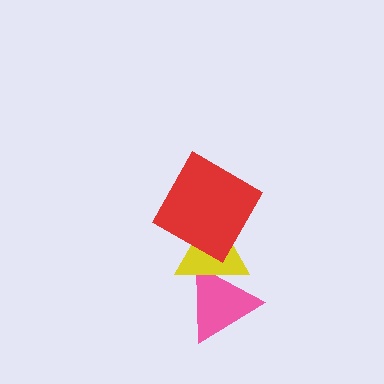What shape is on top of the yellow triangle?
The red square is on top of the yellow triangle.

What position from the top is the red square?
The red square is 1st from the top.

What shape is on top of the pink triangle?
The yellow triangle is on top of the pink triangle.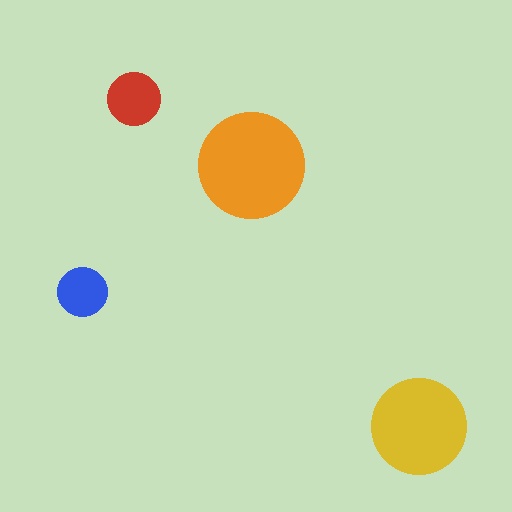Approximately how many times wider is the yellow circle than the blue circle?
About 2 times wider.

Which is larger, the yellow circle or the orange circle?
The orange one.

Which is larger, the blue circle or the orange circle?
The orange one.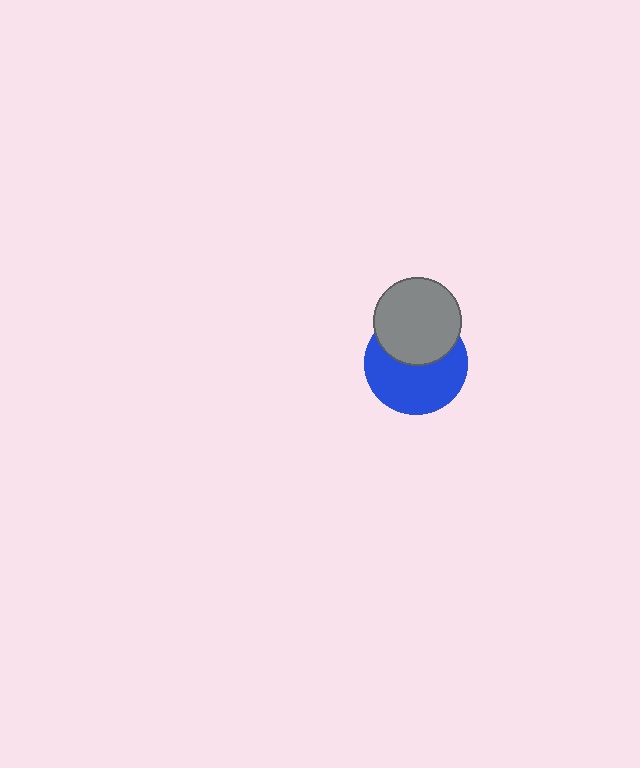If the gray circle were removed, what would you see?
You would see the complete blue circle.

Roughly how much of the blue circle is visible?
About half of it is visible (roughly 60%).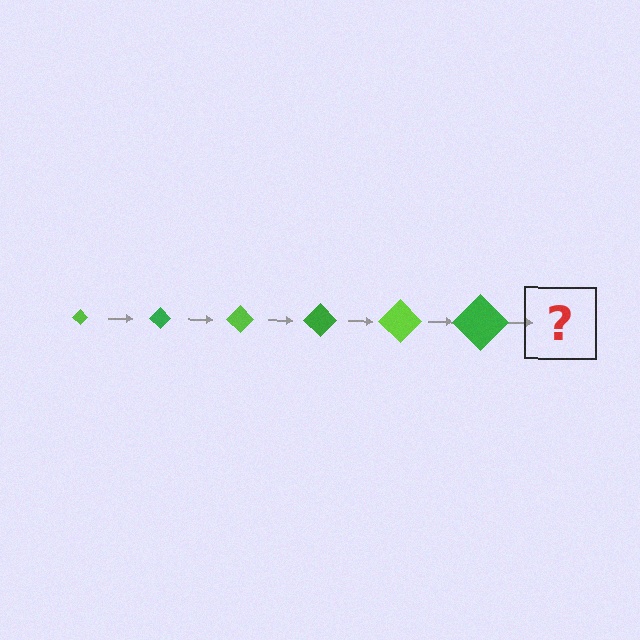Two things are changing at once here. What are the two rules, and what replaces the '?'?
The two rules are that the diamond grows larger each step and the color cycles through lime and green. The '?' should be a lime diamond, larger than the previous one.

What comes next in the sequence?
The next element should be a lime diamond, larger than the previous one.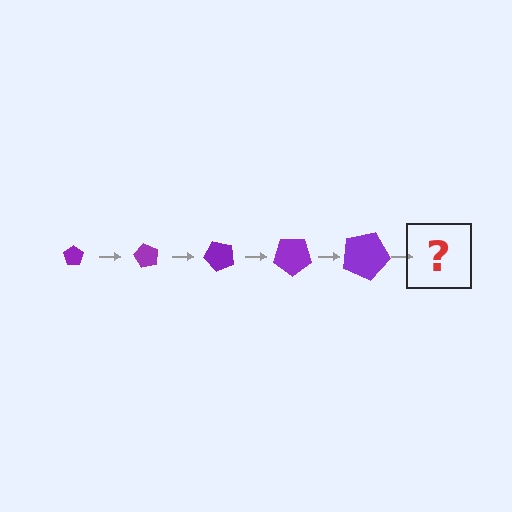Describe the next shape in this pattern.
It should be a pentagon, larger than the previous one and rotated 300 degrees from the start.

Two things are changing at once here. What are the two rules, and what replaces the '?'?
The two rules are that the pentagon grows larger each step and it rotates 60 degrees each step. The '?' should be a pentagon, larger than the previous one and rotated 300 degrees from the start.